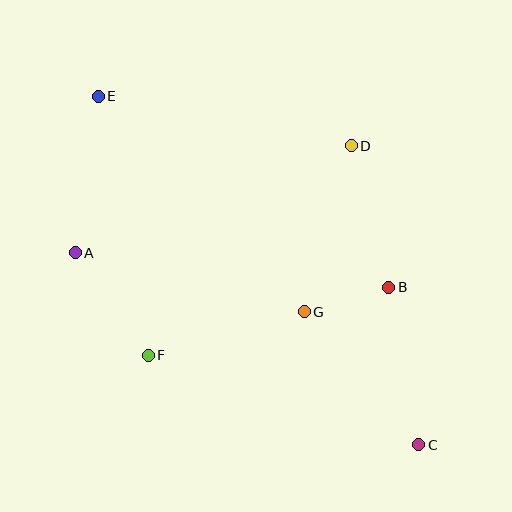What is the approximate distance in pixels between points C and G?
The distance between C and G is approximately 175 pixels.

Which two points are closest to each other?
Points B and G are closest to each other.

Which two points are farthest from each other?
Points C and E are farthest from each other.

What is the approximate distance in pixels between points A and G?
The distance between A and G is approximately 237 pixels.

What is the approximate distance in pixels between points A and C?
The distance between A and C is approximately 394 pixels.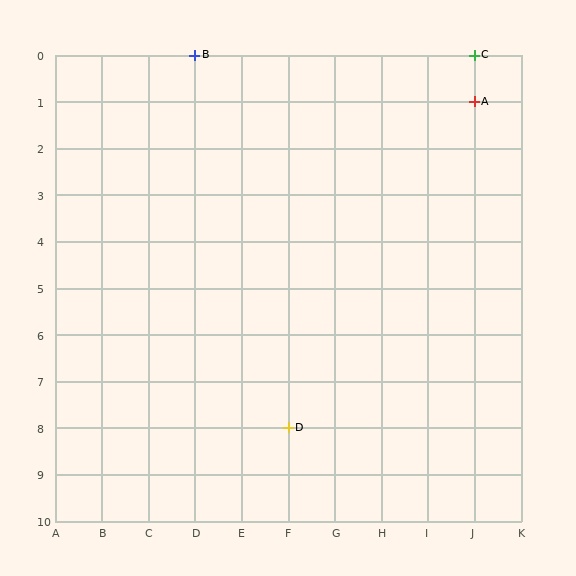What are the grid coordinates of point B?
Point B is at grid coordinates (D, 0).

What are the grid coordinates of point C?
Point C is at grid coordinates (J, 0).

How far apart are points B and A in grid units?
Points B and A are 6 columns and 1 row apart (about 6.1 grid units diagonally).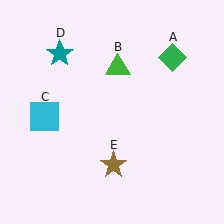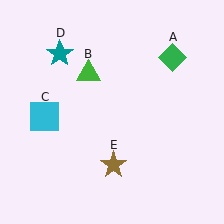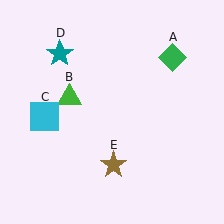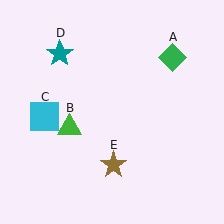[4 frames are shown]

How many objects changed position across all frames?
1 object changed position: green triangle (object B).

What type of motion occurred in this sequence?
The green triangle (object B) rotated counterclockwise around the center of the scene.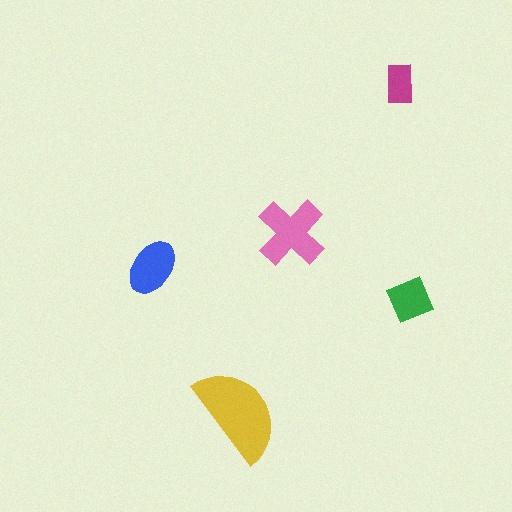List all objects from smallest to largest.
The magenta rectangle, the green diamond, the blue ellipse, the pink cross, the yellow semicircle.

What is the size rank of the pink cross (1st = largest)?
2nd.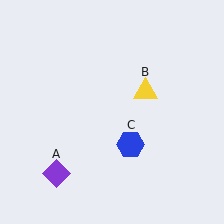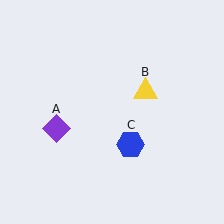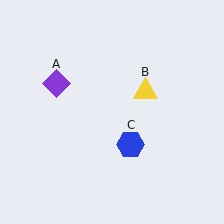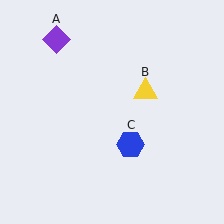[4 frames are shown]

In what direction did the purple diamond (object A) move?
The purple diamond (object A) moved up.